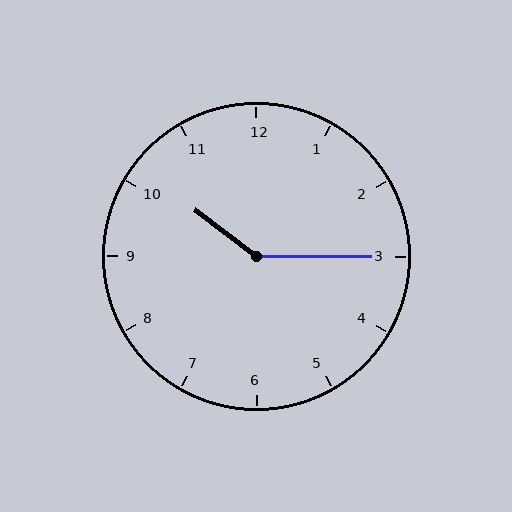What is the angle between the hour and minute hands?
Approximately 142 degrees.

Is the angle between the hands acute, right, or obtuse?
It is obtuse.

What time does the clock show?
10:15.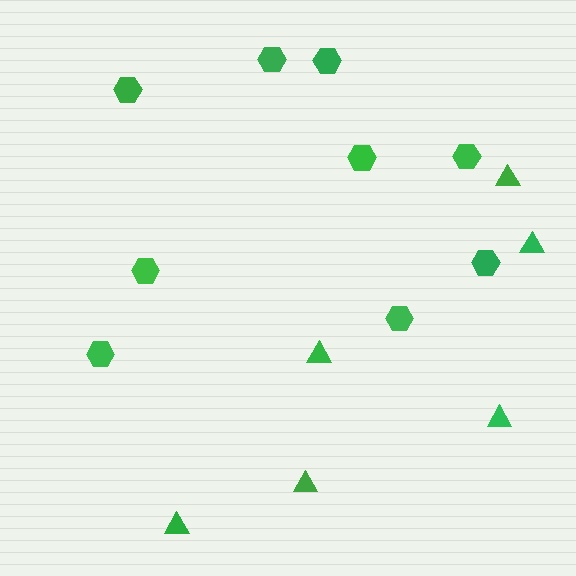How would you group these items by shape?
There are 2 groups: one group of triangles (6) and one group of hexagons (9).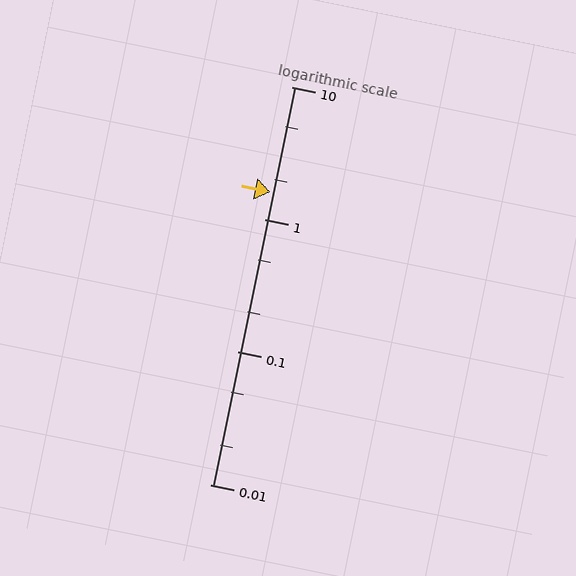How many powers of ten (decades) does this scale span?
The scale spans 3 decades, from 0.01 to 10.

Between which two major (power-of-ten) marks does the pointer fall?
The pointer is between 1 and 10.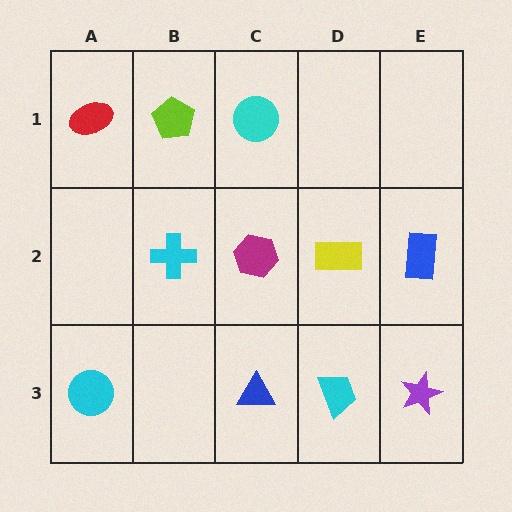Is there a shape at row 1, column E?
No, that cell is empty.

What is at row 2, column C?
A magenta hexagon.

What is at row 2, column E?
A blue rectangle.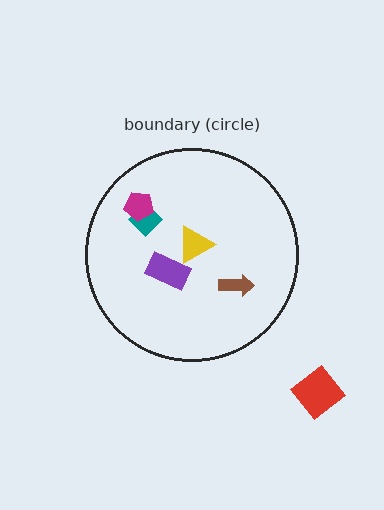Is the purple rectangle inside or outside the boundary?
Inside.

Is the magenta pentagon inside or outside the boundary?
Inside.